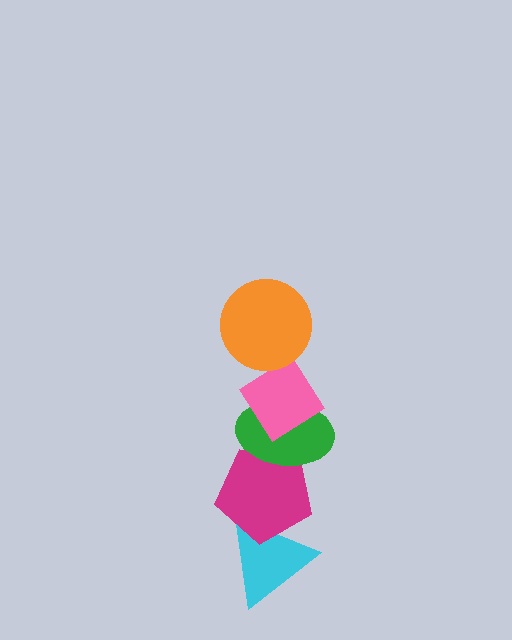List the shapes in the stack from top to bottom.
From top to bottom: the orange circle, the pink diamond, the green ellipse, the magenta pentagon, the cyan triangle.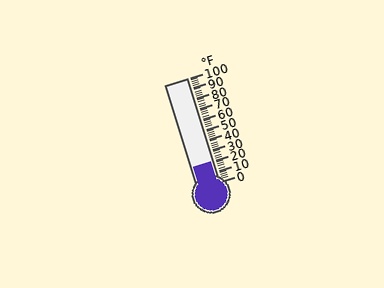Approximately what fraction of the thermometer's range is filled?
The thermometer is filled to approximately 20% of its range.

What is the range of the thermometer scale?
The thermometer scale ranges from 0°F to 100°F.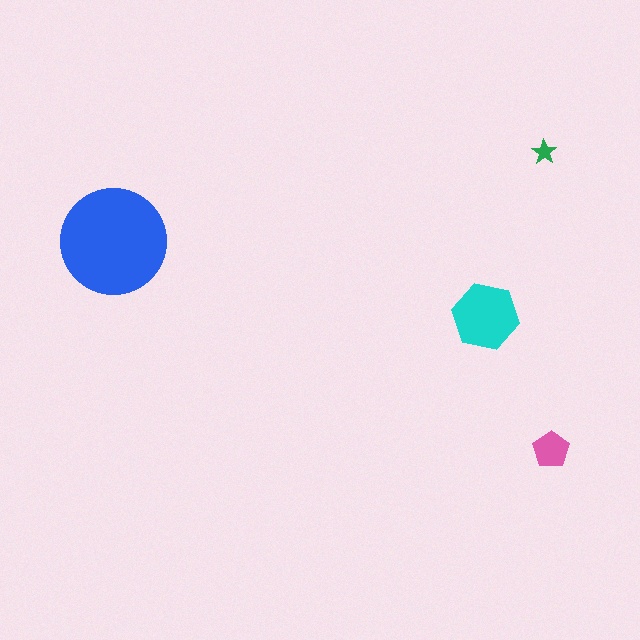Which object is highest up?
The green star is topmost.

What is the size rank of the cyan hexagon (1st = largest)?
2nd.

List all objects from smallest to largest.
The green star, the pink pentagon, the cyan hexagon, the blue circle.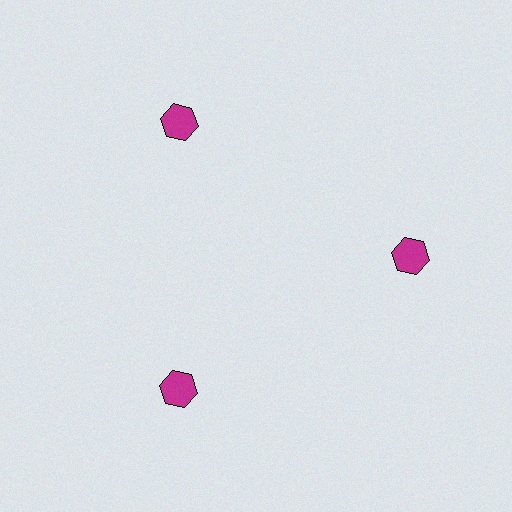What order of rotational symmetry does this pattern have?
This pattern has 3-fold rotational symmetry.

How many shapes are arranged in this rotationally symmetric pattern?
There are 3 shapes, arranged in 3 groups of 1.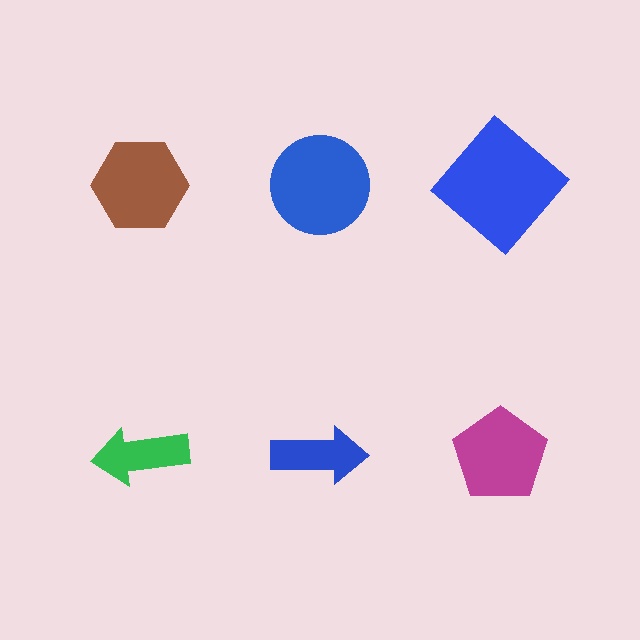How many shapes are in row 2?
3 shapes.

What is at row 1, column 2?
A blue circle.